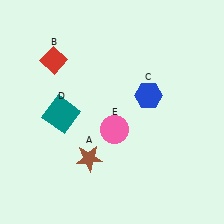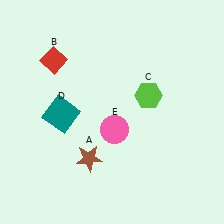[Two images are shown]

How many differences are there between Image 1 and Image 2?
There is 1 difference between the two images.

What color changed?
The hexagon (C) changed from blue in Image 1 to lime in Image 2.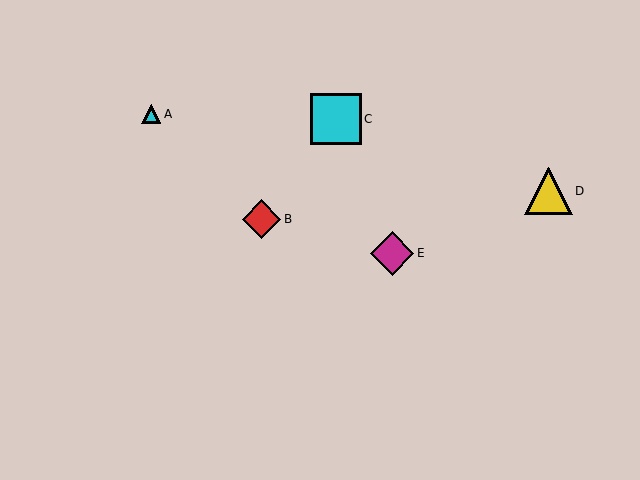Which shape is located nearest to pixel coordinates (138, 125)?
The cyan triangle (labeled A) at (151, 114) is nearest to that location.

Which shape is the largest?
The cyan square (labeled C) is the largest.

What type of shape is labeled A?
Shape A is a cyan triangle.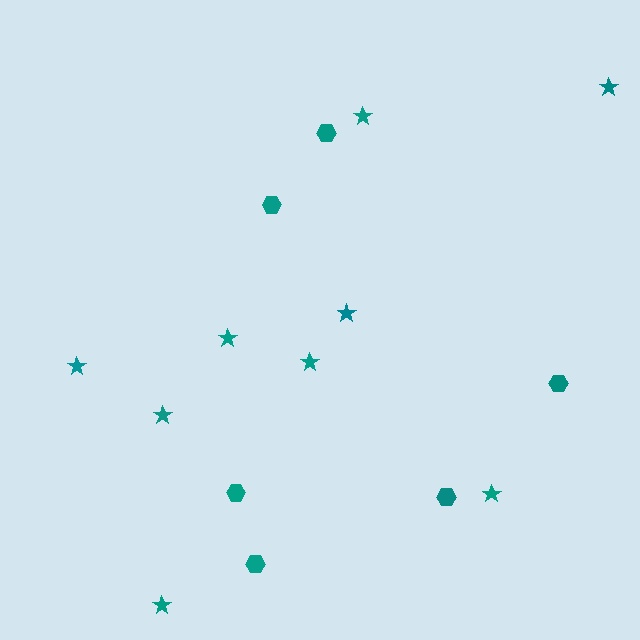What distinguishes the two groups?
There are 2 groups: one group of stars (9) and one group of hexagons (6).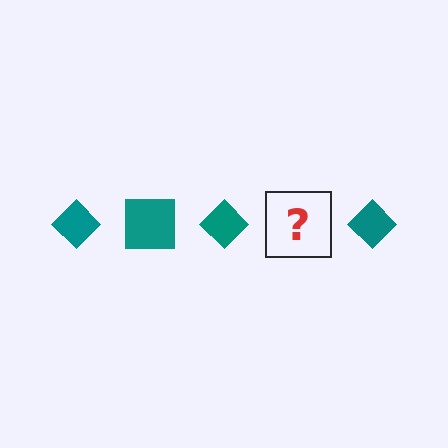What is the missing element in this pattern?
The missing element is a teal square.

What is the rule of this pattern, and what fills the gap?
The rule is that the pattern cycles through diamond, square shapes in teal. The gap should be filled with a teal square.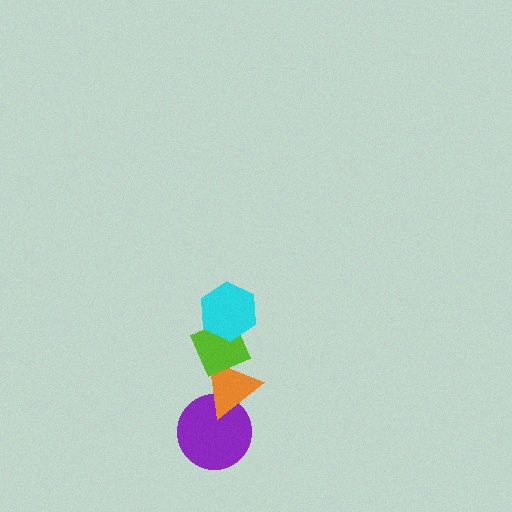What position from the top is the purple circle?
The purple circle is 4th from the top.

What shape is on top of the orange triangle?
The lime diamond is on top of the orange triangle.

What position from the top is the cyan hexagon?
The cyan hexagon is 1st from the top.